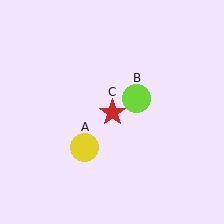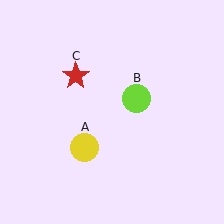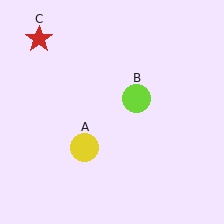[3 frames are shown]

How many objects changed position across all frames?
1 object changed position: red star (object C).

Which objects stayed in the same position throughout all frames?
Yellow circle (object A) and lime circle (object B) remained stationary.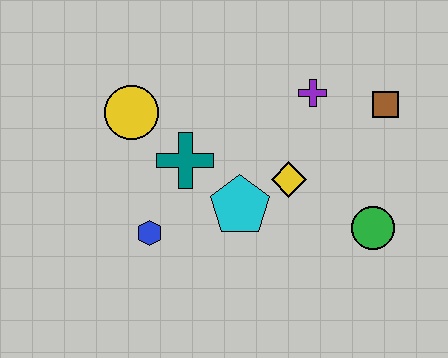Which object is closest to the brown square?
The purple cross is closest to the brown square.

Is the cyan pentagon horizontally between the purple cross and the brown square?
No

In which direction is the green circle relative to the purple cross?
The green circle is below the purple cross.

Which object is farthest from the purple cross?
The blue hexagon is farthest from the purple cross.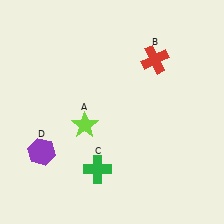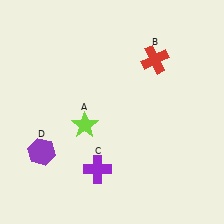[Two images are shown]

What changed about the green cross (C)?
In Image 1, C is green. In Image 2, it changed to purple.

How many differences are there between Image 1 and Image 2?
There is 1 difference between the two images.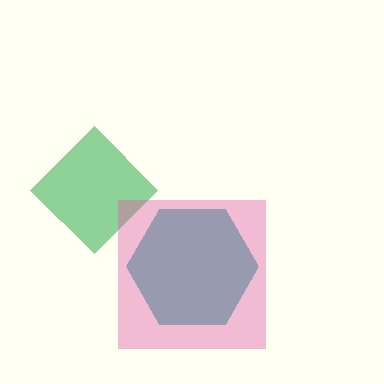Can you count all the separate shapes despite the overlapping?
Yes, there are 3 separate shapes.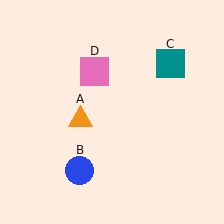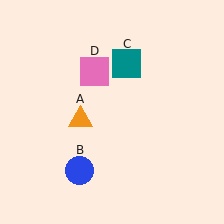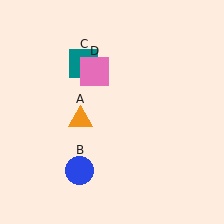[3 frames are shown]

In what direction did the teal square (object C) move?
The teal square (object C) moved left.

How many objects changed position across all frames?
1 object changed position: teal square (object C).